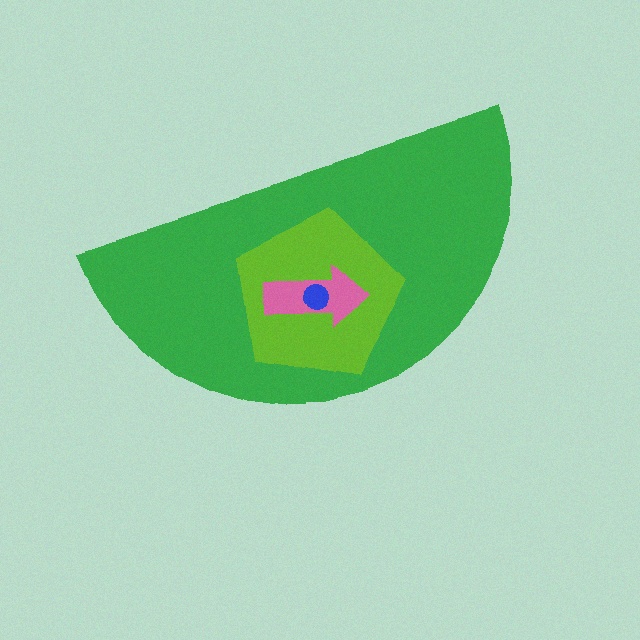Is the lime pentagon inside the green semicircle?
Yes.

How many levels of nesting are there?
4.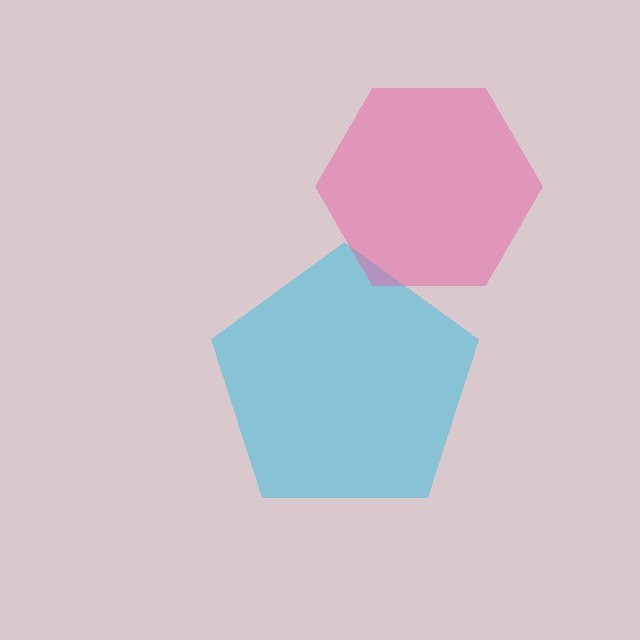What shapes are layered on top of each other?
The layered shapes are: a cyan pentagon, a pink hexagon.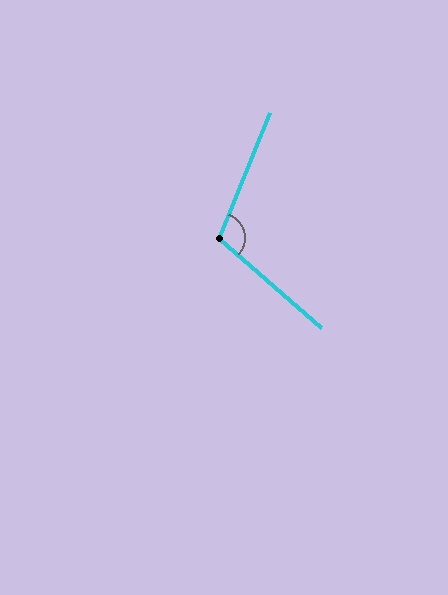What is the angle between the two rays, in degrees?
Approximately 109 degrees.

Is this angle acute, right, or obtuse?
It is obtuse.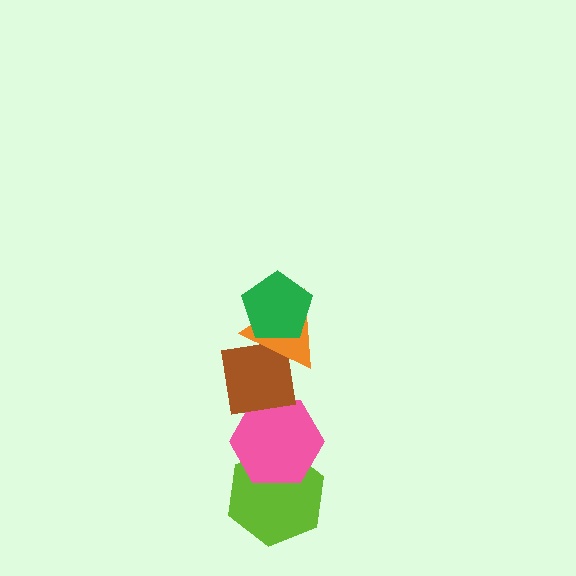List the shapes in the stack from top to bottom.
From top to bottom: the green pentagon, the orange triangle, the brown square, the pink hexagon, the lime hexagon.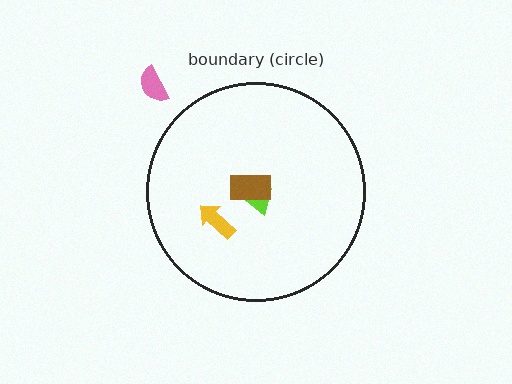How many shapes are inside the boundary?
3 inside, 1 outside.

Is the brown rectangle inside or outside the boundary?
Inside.